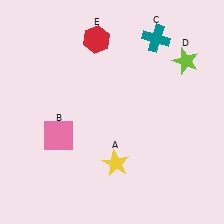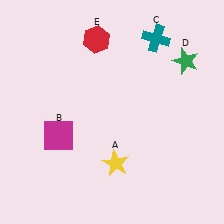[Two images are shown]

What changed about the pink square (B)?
In Image 1, B is pink. In Image 2, it changed to magenta.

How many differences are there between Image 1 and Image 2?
There are 2 differences between the two images.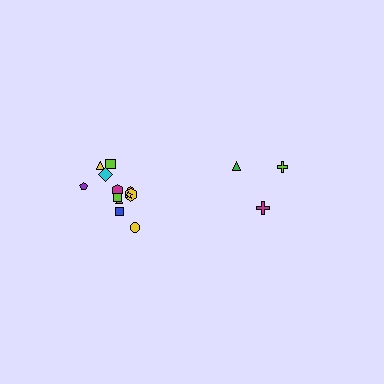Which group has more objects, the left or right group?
The left group.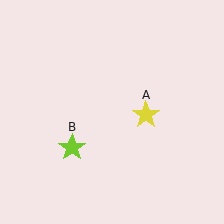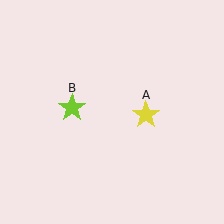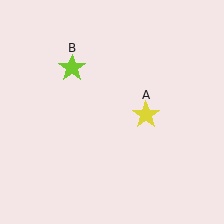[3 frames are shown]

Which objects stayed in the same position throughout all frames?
Yellow star (object A) remained stationary.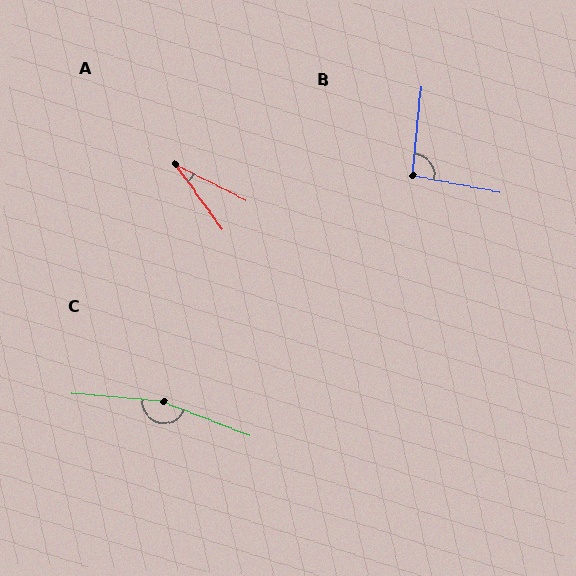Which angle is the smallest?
A, at approximately 28 degrees.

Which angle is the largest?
C, at approximately 163 degrees.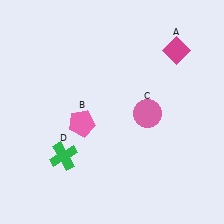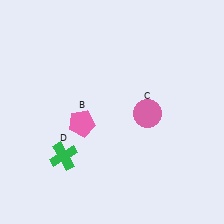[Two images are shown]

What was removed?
The magenta diamond (A) was removed in Image 2.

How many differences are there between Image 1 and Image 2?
There is 1 difference between the two images.